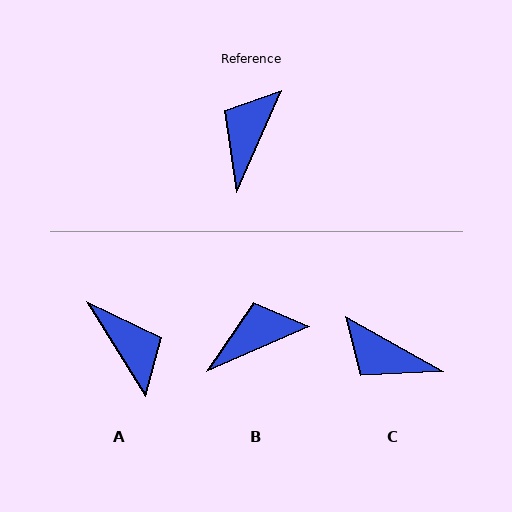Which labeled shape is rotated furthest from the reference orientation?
A, about 124 degrees away.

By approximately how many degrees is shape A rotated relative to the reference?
Approximately 124 degrees clockwise.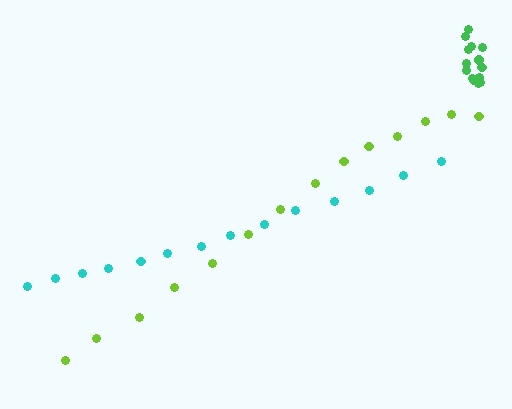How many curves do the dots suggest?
There are 3 distinct paths.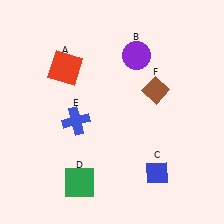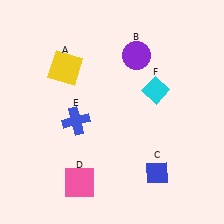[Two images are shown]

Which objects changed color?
A changed from red to yellow. D changed from green to pink. F changed from brown to cyan.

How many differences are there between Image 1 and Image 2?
There are 3 differences between the two images.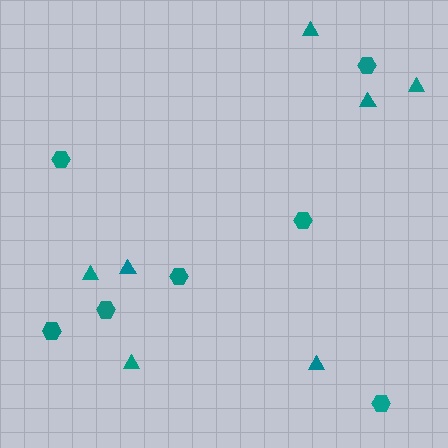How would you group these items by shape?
There are 2 groups: one group of hexagons (7) and one group of triangles (7).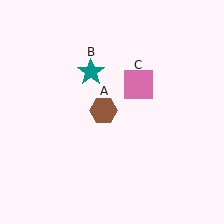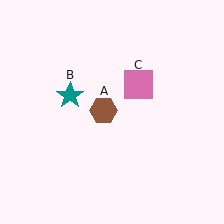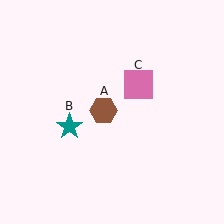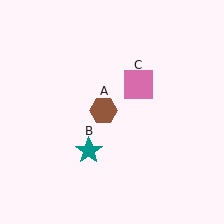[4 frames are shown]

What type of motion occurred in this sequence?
The teal star (object B) rotated counterclockwise around the center of the scene.